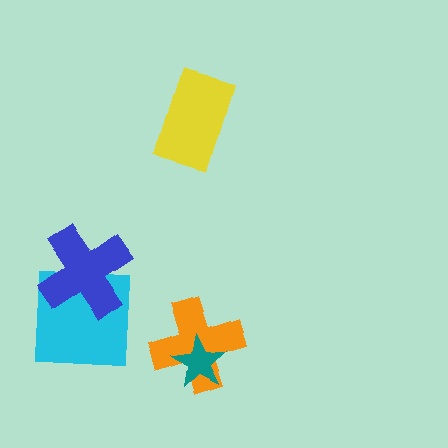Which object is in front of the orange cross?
The teal star is in front of the orange cross.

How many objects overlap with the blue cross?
1 object overlaps with the blue cross.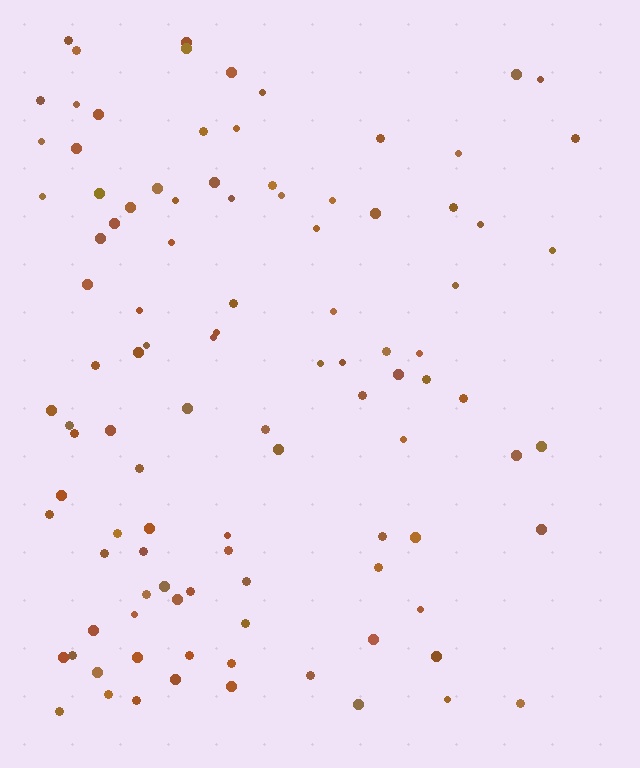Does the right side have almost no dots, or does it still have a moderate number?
Still a moderate number, just noticeably fewer than the left.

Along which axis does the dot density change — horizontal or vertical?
Horizontal.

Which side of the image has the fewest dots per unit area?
The right.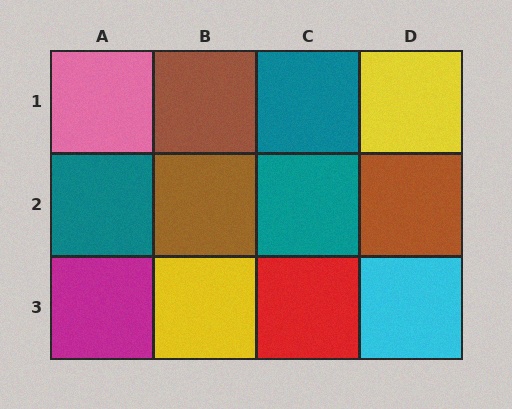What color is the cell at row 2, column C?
Teal.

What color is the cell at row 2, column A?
Teal.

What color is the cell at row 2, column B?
Brown.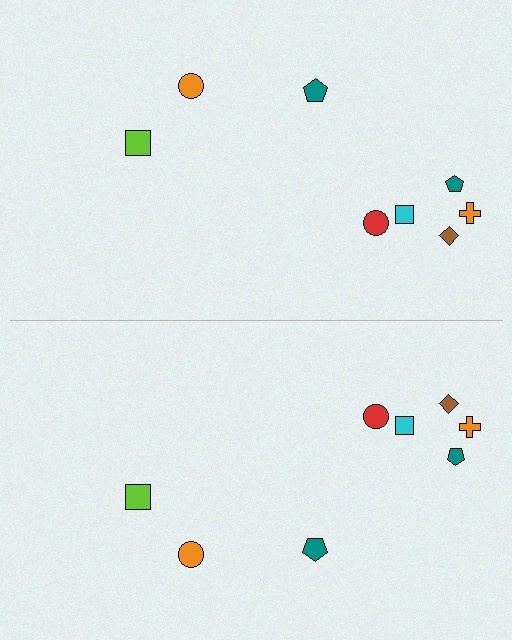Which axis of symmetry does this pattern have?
The pattern has a horizontal axis of symmetry running through the center of the image.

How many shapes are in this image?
There are 16 shapes in this image.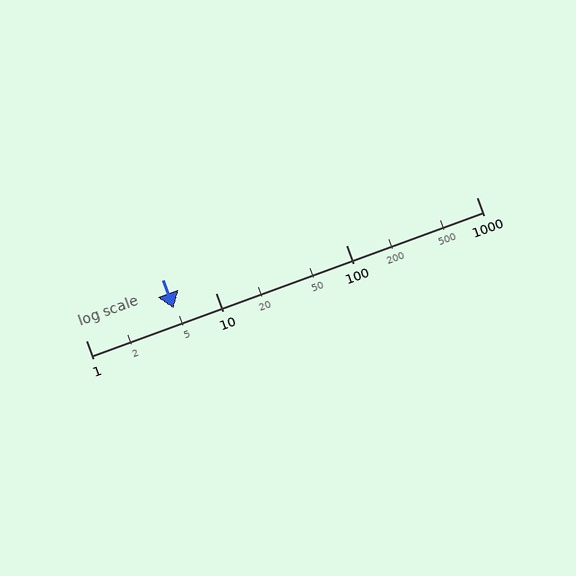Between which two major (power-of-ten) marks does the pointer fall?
The pointer is between 1 and 10.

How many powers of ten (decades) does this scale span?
The scale spans 3 decades, from 1 to 1000.